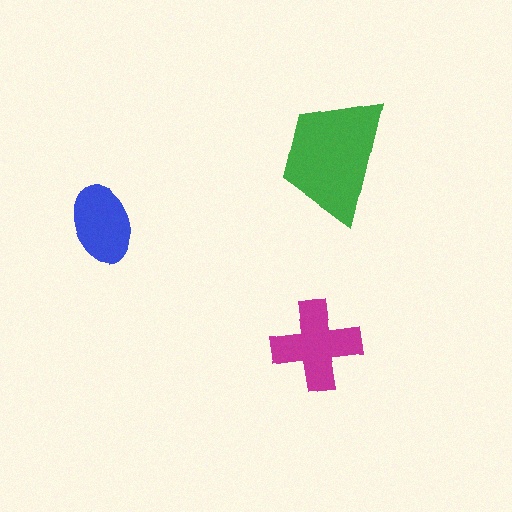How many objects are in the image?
There are 3 objects in the image.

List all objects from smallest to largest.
The blue ellipse, the magenta cross, the green trapezoid.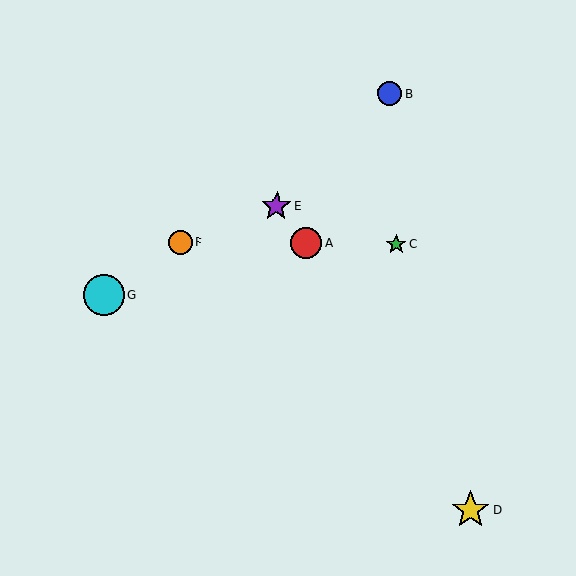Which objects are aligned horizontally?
Objects A, C, F are aligned horizontally.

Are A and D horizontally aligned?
No, A is at y≈243 and D is at y≈510.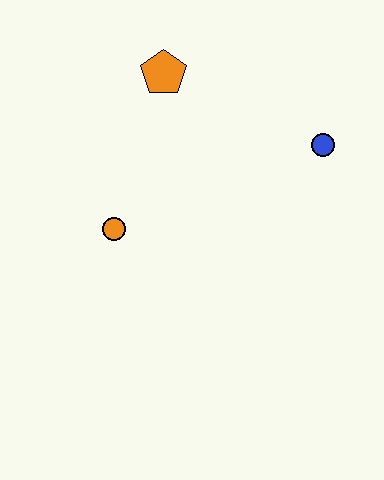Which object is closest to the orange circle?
The orange pentagon is closest to the orange circle.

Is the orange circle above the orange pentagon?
No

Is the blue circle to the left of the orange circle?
No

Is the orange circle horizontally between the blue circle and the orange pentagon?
No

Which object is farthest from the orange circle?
The blue circle is farthest from the orange circle.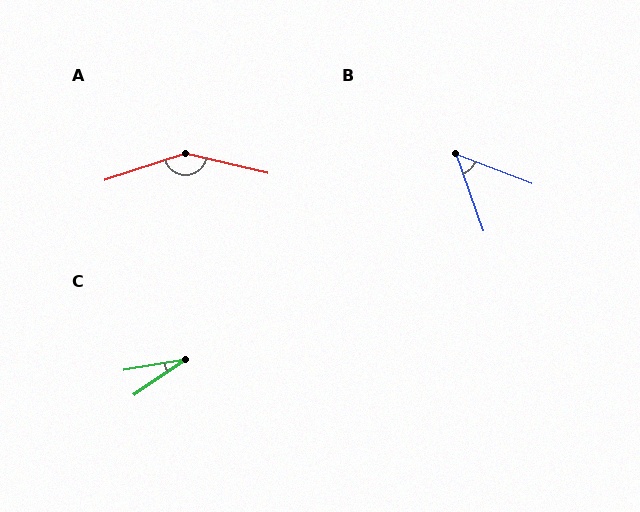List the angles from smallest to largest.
C (25°), B (49°), A (149°).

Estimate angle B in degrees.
Approximately 49 degrees.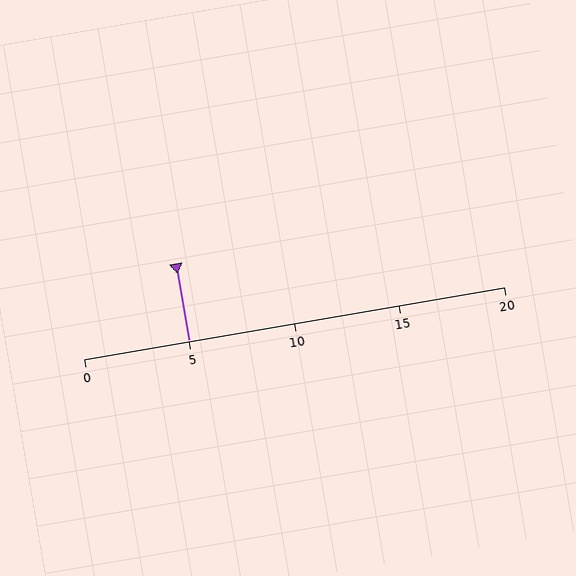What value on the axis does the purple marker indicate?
The marker indicates approximately 5.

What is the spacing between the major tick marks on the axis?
The major ticks are spaced 5 apart.